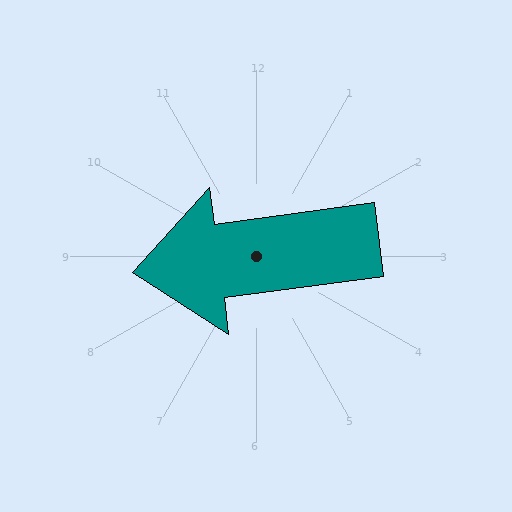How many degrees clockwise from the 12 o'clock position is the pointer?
Approximately 262 degrees.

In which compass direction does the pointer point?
West.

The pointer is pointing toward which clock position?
Roughly 9 o'clock.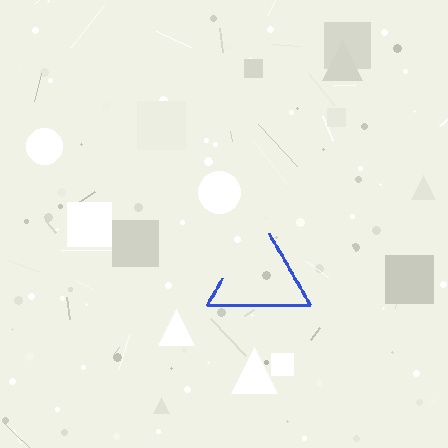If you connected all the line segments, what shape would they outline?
They would outline a triangle.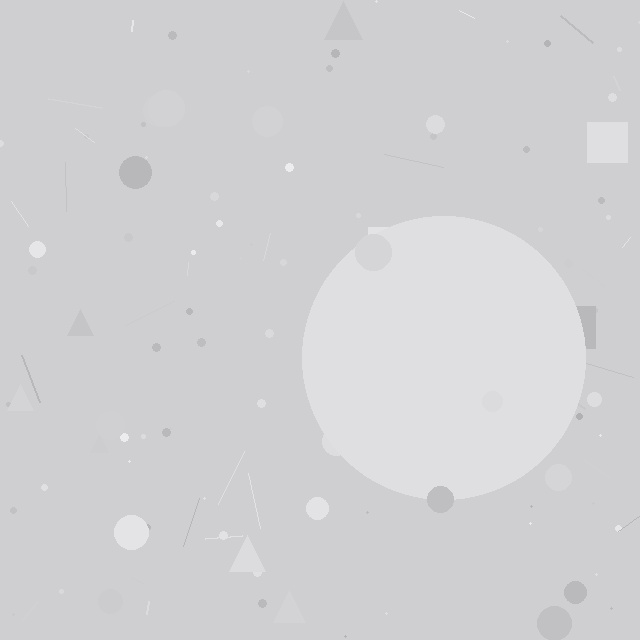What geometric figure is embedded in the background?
A circle is embedded in the background.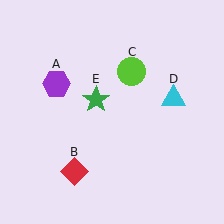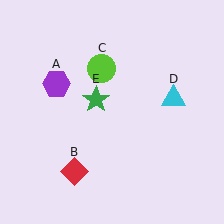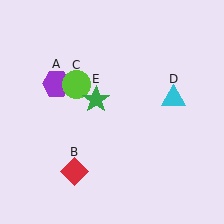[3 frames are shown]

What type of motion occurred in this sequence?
The lime circle (object C) rotated counterclockwise around the center of the scene.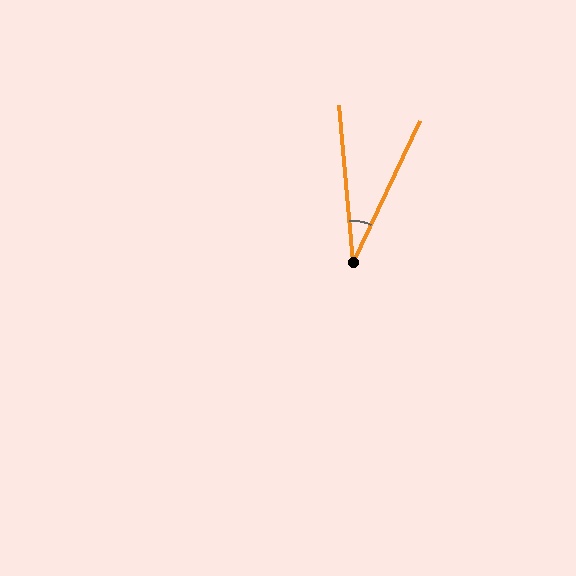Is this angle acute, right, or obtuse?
It is acute.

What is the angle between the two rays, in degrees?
Approximately 30 degrees.